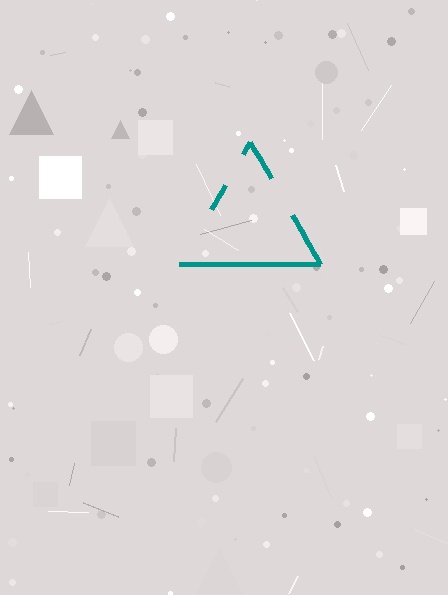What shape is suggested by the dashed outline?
The dashed outline suggests a triangle.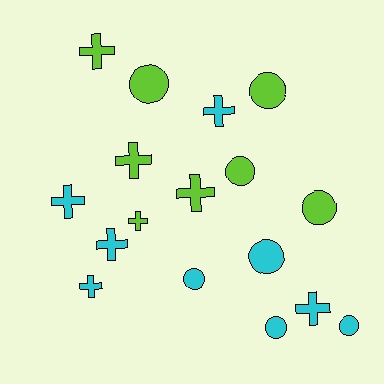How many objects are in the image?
There are 17 objects.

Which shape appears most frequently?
Cross, with 9 objects.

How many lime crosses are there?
There are 4 lime crosses.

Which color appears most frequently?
Cyan, with 9 objects.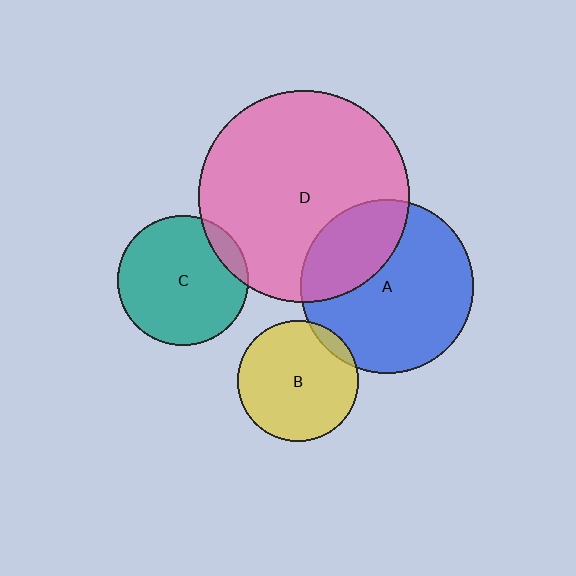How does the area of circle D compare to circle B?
Approximately 3.1 times.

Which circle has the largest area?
Circle D (pink).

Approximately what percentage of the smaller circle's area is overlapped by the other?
Approximately 30%.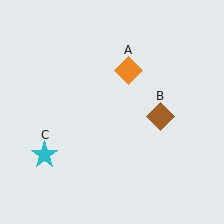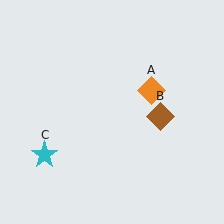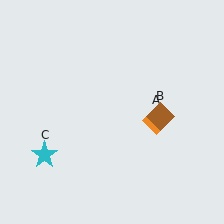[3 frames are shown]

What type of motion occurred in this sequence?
The orange diamond (object A) rotated clockwise around the center of the scene.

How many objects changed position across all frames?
1 object changed position: orange diamond (object A).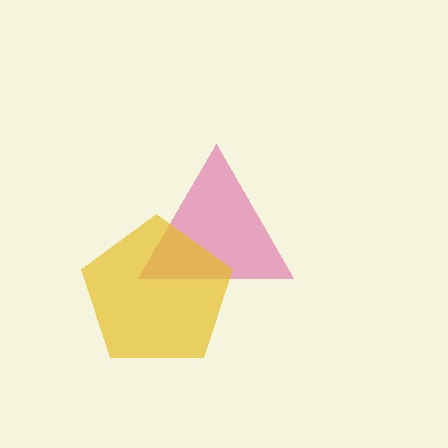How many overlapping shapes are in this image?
There are 2 overlapping shapes in the image.